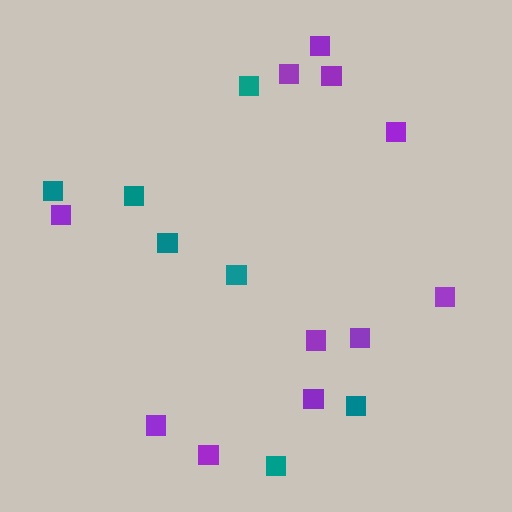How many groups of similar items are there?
There are 2 groups: one group of teal squares (7) and one group of purple squares (11).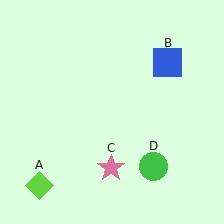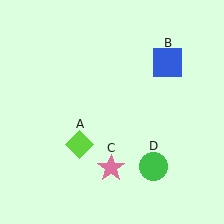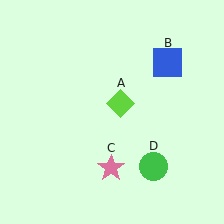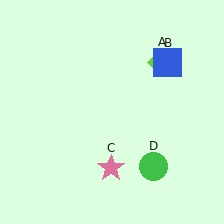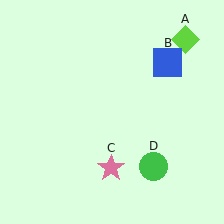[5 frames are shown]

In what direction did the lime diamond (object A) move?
The lime diamond (object A) moved up and to the right.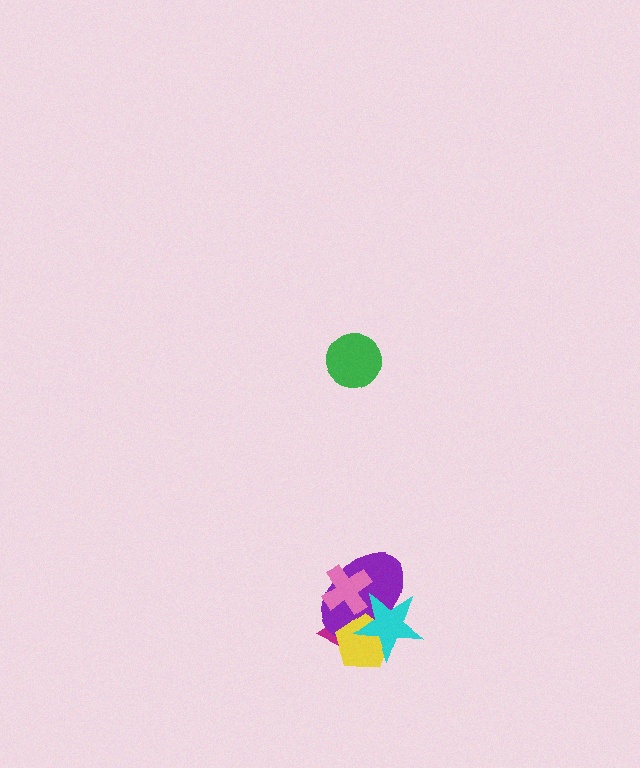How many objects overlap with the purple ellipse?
4 objects overlap with the purple ellipse.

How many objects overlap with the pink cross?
3 objects overlap with the pink cross.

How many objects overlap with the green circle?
0 objects overlap with the green circle.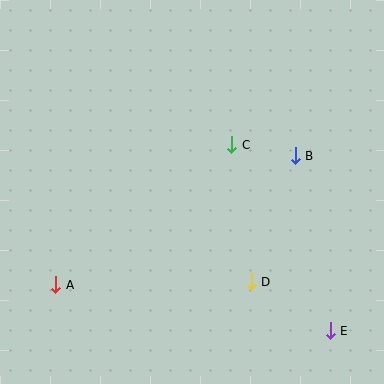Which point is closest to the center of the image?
Point C at (232, 145) is closest to the center.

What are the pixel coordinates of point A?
Point A is at (56, 285).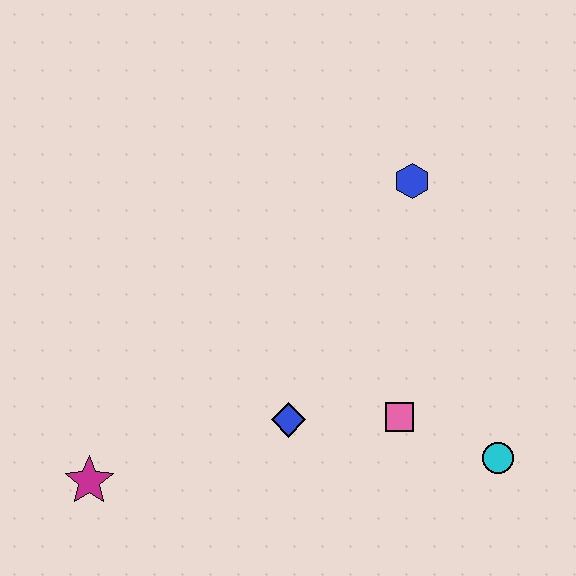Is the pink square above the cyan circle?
Yes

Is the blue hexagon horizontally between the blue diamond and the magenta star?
No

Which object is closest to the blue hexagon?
The pink square is closest to the blue hexagon.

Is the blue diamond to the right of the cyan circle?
No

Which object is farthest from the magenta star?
The blue hexagon is farthest from the magenta star.